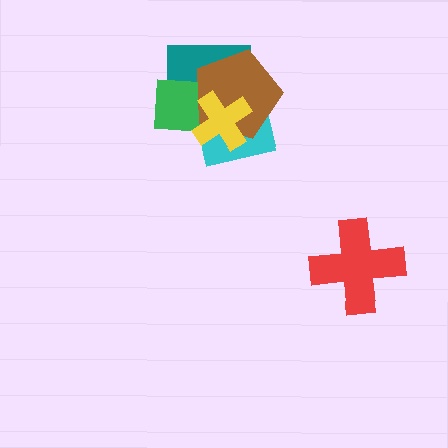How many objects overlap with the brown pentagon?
4 objects overlap with the brown pentagon.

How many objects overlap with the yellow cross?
4 objects overlap with the yellow cross.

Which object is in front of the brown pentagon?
The yellow cross is in front of the brown pentagon.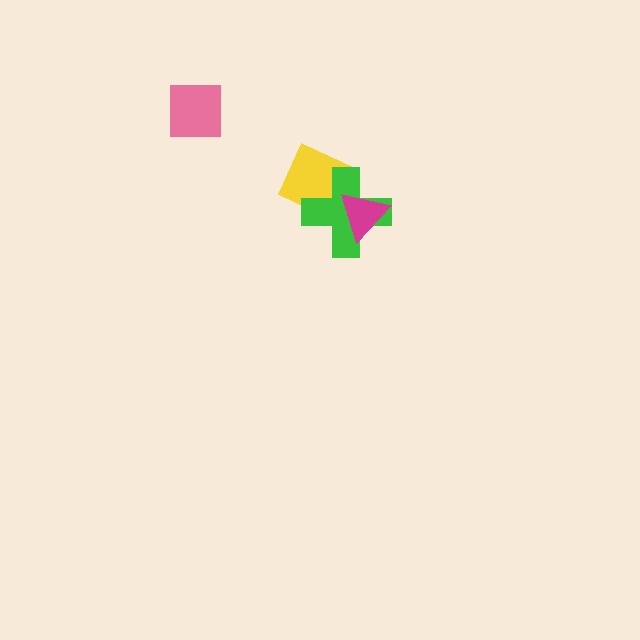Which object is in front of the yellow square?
The green cross is in front of the yellow square.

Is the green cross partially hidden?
Yes, it is partially covered by another shape.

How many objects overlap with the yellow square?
1 object overlaps with the yellow square.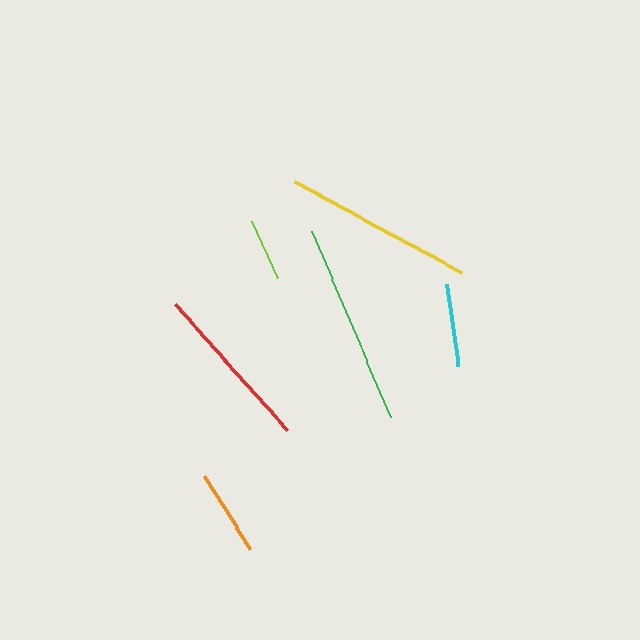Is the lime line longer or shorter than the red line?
The red line is longer than the lime line.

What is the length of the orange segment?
The orange segment is approximately 87 pixels long.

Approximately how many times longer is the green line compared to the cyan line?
The green line is approximately 2.4 times the length of the cyan line.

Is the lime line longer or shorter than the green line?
The green line is longer than the lime line.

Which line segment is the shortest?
The lime line is the shortest at approximately 62 pixels.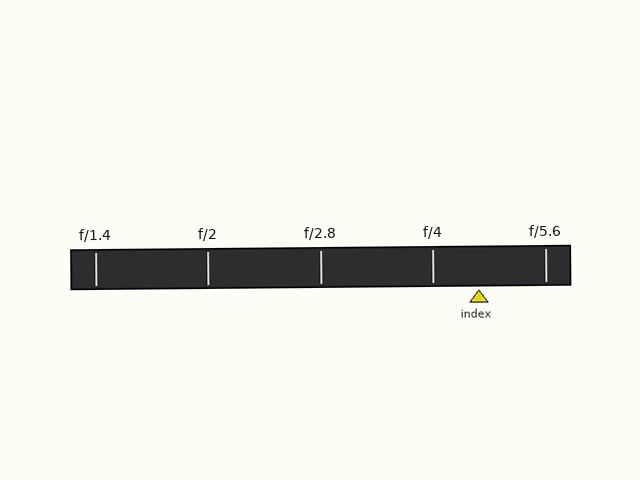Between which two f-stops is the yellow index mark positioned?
The index mark is between f/4 and f/5.6.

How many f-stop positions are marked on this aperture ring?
There are 5 f-stop positions marked.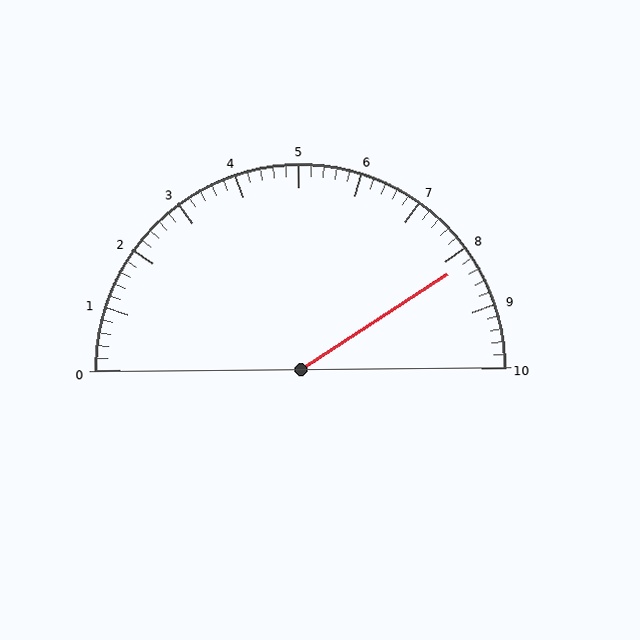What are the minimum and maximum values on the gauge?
The gauge ranges from 0 to 10.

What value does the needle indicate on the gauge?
The needle indicates approximately 8.2.